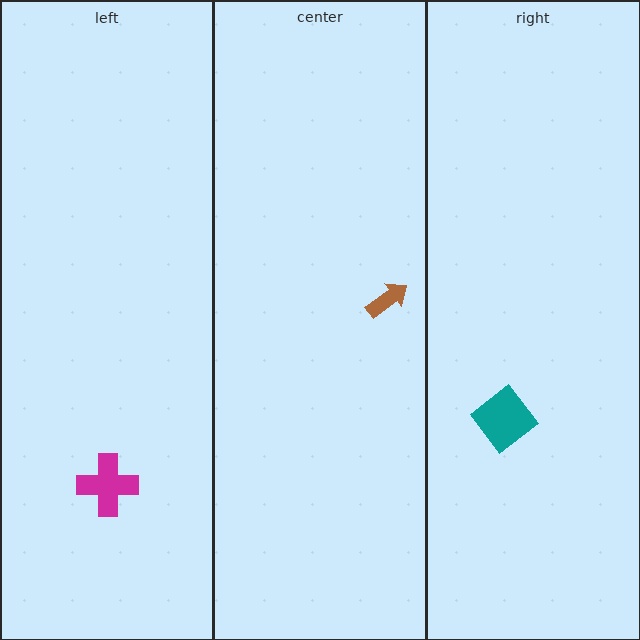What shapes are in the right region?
The teal diamond.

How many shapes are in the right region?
1.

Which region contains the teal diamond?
The right region.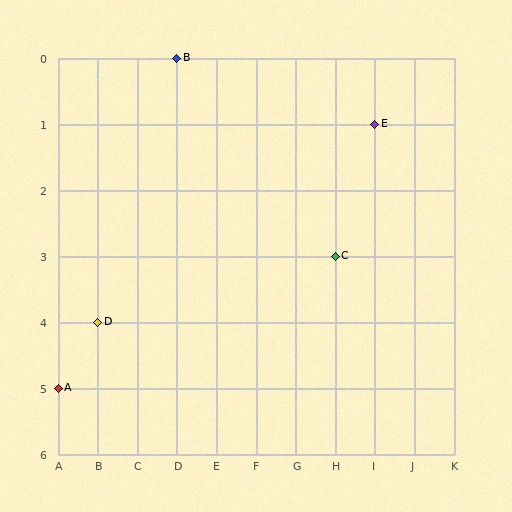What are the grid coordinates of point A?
Point A is at grid coordinates (A, 5).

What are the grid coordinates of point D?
Point D is at grid coordinates (B, 4).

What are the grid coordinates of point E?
Point E is at grid coordinates (I, 1).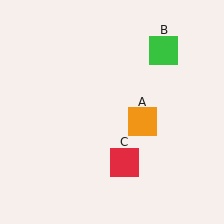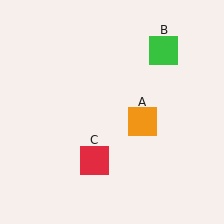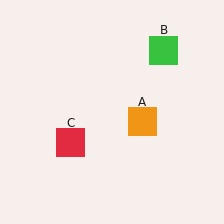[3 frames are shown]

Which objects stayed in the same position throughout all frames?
Orange square (object A) and green square (object B) remained stationary.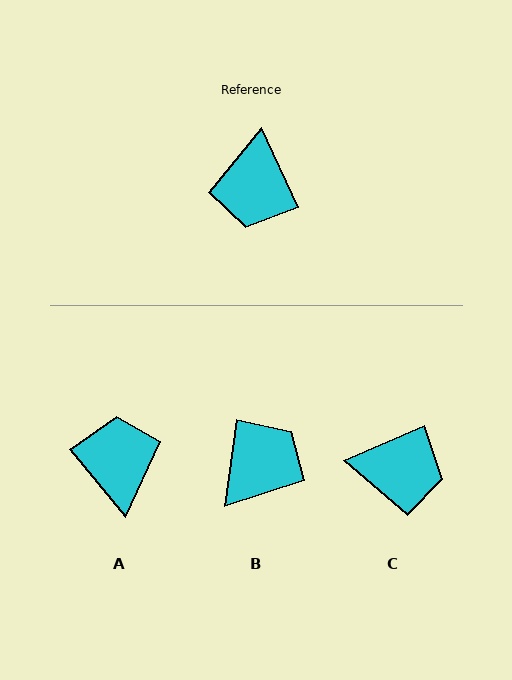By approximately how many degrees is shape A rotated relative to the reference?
Approximately 165 degrees clockwise.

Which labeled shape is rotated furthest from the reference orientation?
A, about 165 degrees away.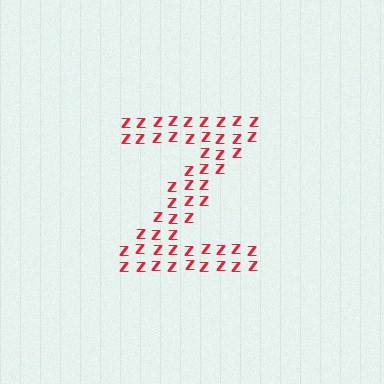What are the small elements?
The small elements are letter Z's.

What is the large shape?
The large shape is the letter Z.